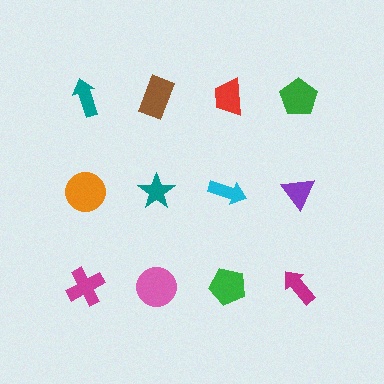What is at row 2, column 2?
A teal star.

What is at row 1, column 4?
A green pentagon.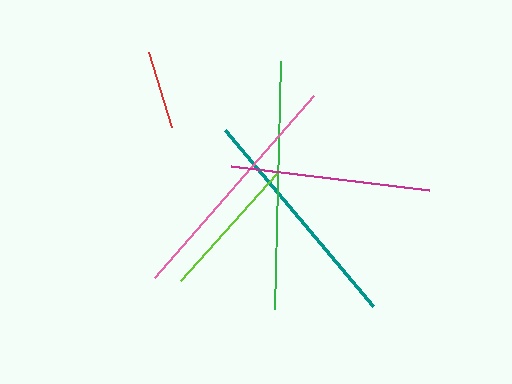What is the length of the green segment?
The green segment is approximately 248 pixels long.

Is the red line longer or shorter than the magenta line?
The magenta line is longer than the red line.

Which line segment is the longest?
The green line is the longest at approximately 248 pixels.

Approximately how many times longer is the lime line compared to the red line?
The lime line is approximately 1.8 times the length of the red line.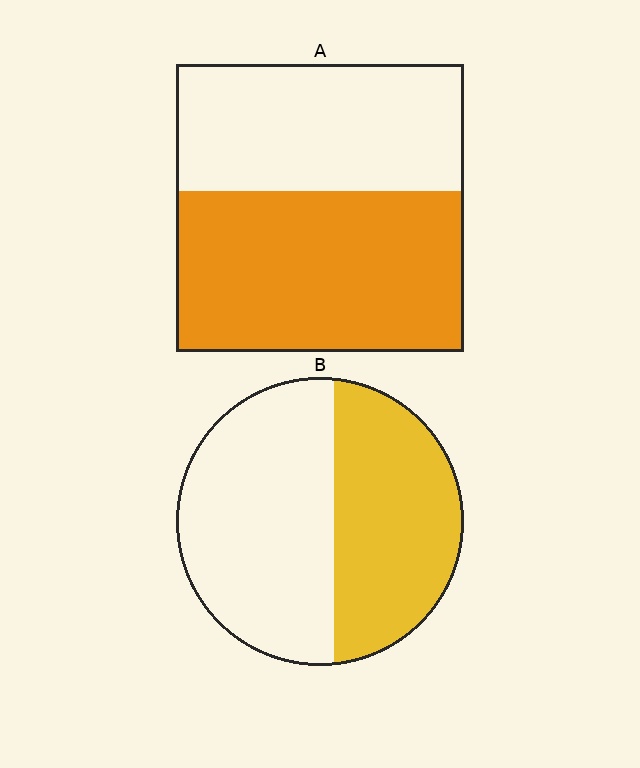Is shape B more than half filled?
No.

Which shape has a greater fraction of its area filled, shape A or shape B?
Shape A.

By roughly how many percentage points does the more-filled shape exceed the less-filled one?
By roughly 10 percentage points (A over B).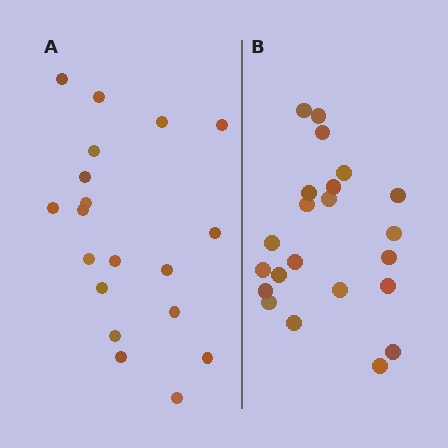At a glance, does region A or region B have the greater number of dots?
Region B (the right region) has more dots.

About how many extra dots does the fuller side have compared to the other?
Region B has just a few more — roughly 2 or 3 more dots than region A.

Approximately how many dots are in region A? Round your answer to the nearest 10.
About 20 dots. (The exact count is 19, which rounds to 20.)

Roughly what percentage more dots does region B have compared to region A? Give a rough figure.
About 15% more.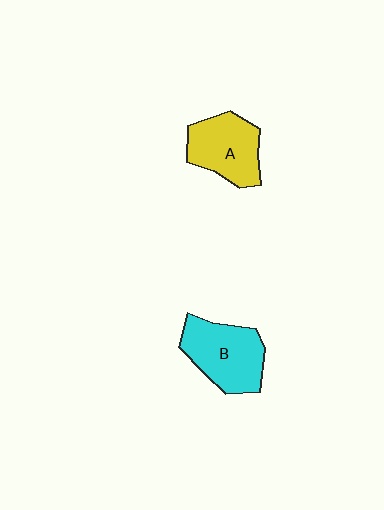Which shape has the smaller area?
Shape A (yellow).